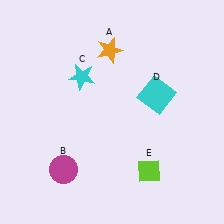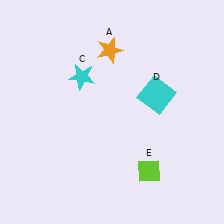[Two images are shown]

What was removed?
The magenta circle (B) was removed in Image 2.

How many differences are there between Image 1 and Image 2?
There is 1 difference between the two images.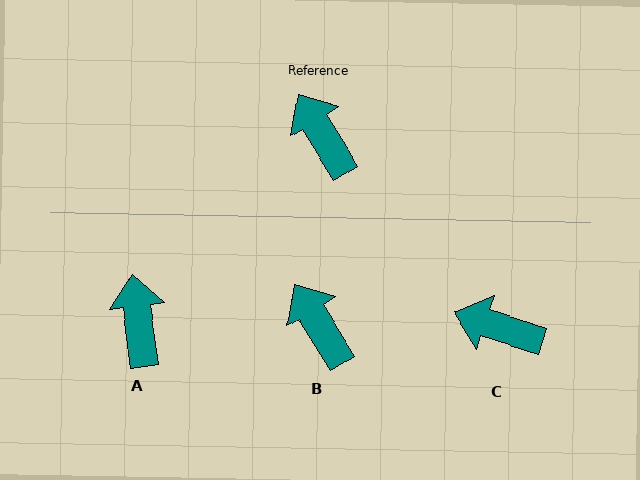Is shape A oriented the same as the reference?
No, it is off by about 24 degrees.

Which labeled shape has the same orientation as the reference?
B.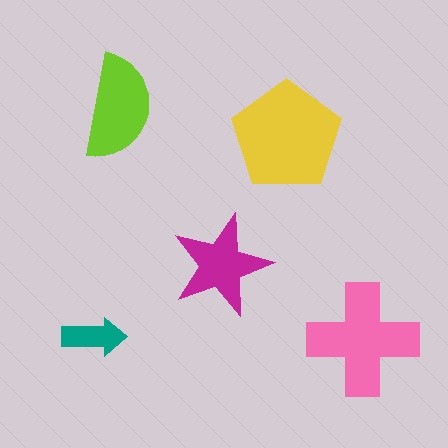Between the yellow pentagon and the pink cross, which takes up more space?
The yellow pentagon.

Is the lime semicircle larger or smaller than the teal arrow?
Larger.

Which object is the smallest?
The teal arrow.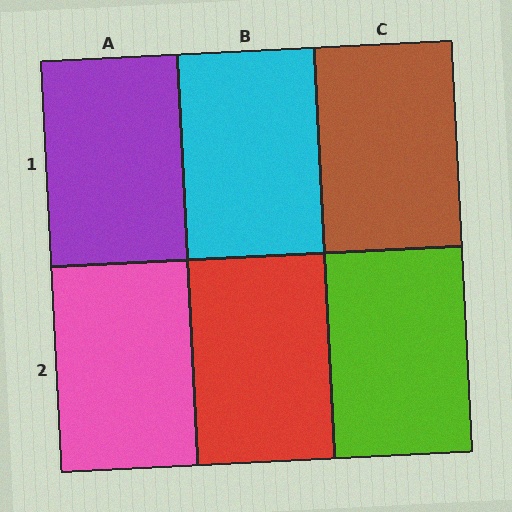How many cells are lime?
1 cell is lime.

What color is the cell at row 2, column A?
Pink.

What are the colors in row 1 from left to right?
Purple, cyan, brown.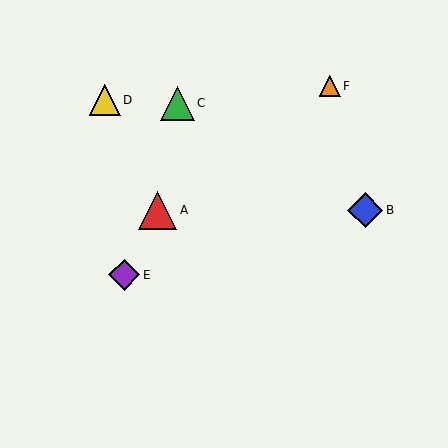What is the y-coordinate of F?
Object F is at y≈86.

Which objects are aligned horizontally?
Objects A, B are aligned horizontally.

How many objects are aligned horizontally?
2 objects (A, B) are aligned horizontally.